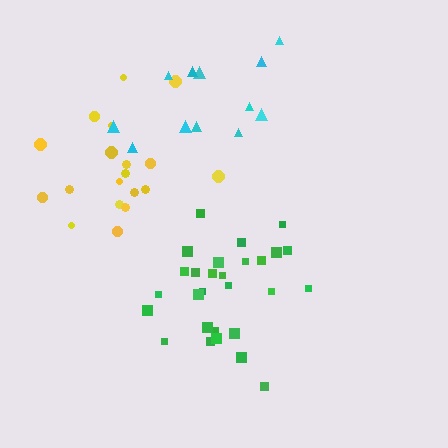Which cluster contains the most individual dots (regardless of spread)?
Green (28).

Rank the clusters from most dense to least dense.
green, yellow, cyan.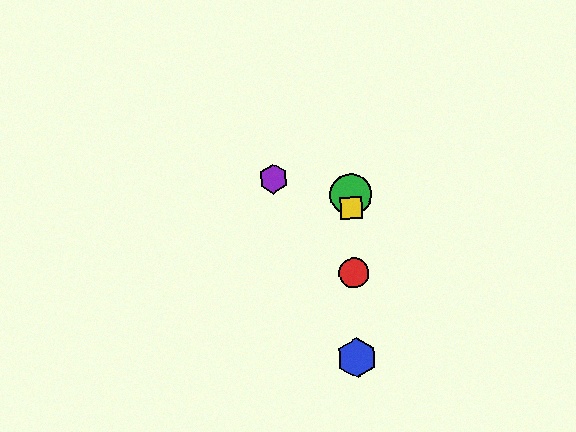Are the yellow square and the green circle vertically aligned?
Yes, both are at x≈351.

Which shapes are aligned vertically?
The red circle, the blue hexagon, the green circle, the yellow square are aligned vertically.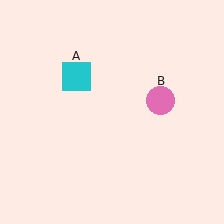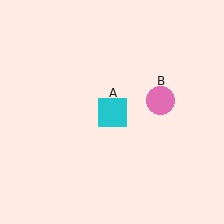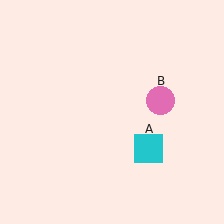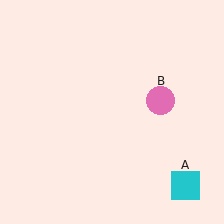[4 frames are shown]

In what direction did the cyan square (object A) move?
The cyan square (object A) moved down and to the right.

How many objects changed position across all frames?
1 object changed position: cyan square (object A).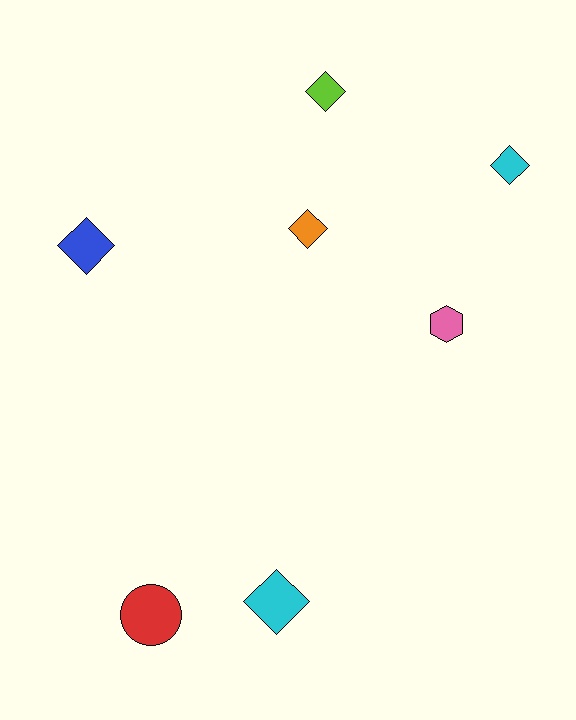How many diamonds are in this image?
There are 5 diamonds.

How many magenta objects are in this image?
There are no magenta objects.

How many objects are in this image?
There are 7 objects.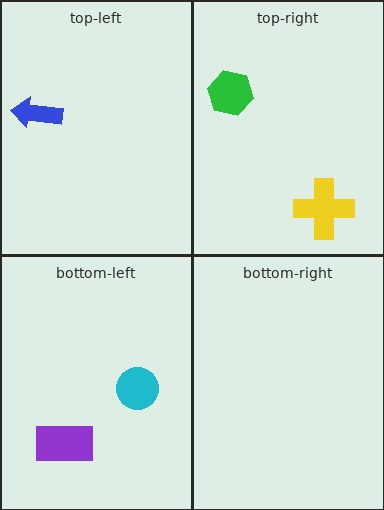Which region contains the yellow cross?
The top-right region.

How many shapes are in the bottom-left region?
2.